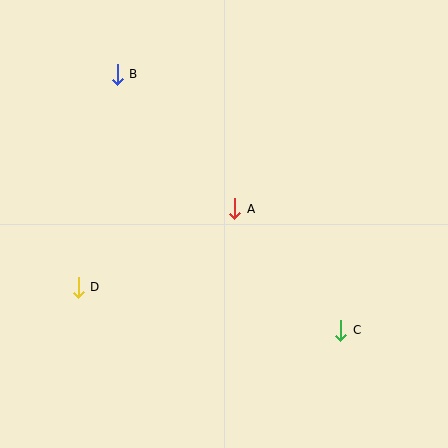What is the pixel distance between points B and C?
The distance between B and C is 340 pixels.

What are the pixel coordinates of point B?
Point B is at (117, 74).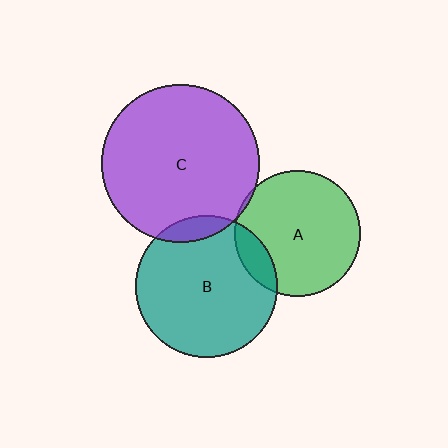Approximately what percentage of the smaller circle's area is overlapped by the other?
Approximately 10%.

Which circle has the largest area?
Circle C (purple).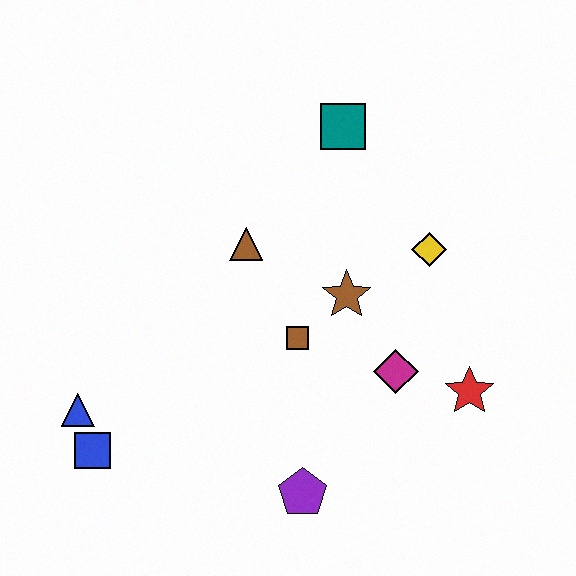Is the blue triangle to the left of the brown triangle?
Yes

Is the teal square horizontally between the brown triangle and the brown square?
No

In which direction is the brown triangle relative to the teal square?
The brown triangle is below the teal square.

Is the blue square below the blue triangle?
Yes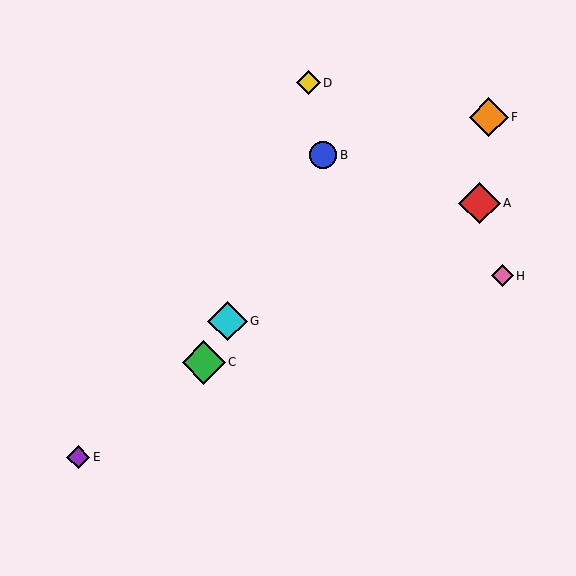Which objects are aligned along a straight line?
Objects B, C, G are aligned along a straight line.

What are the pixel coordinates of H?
Object H is at (502, 276).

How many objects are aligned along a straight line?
3 objects (B, C, G) are aligned along a straight line.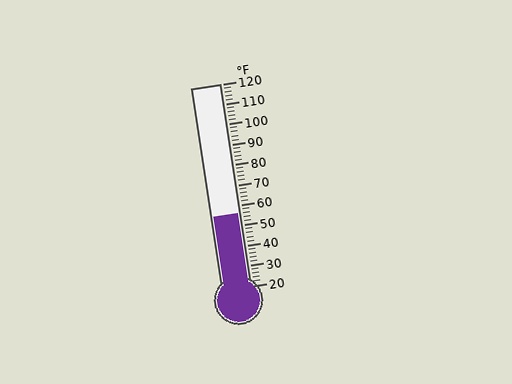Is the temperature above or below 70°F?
The temperature is below 70°F.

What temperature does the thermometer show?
The thermometer shows approximately 56°F.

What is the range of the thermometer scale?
The thermometer scale ranges from 20°F to 120°F.